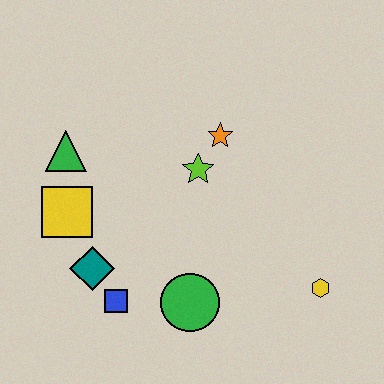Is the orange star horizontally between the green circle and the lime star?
No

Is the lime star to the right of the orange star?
No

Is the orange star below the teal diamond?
No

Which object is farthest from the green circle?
The green triangle is farthest from the green circle.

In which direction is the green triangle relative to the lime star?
The green triangle is to the left of the lime star.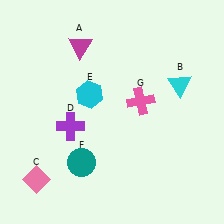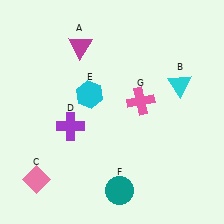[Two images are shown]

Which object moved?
The teal circle (F) moved right.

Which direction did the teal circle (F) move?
The teal circle (F) moved right.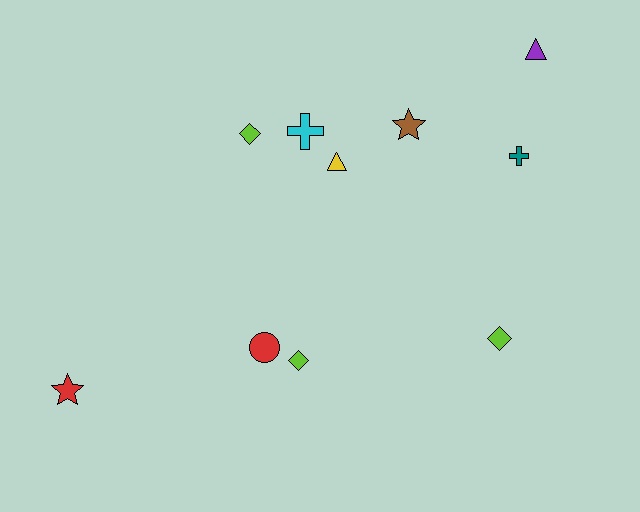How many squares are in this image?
There are no squares.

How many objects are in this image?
There are 10 objects.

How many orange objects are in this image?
There are no orange objects.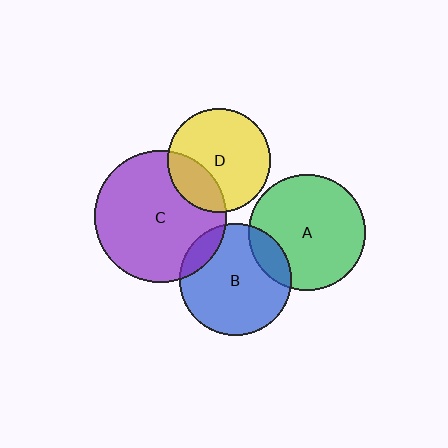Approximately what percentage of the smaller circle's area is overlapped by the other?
Approximately 10%.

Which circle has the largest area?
Circle C (purple).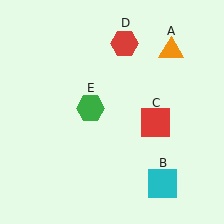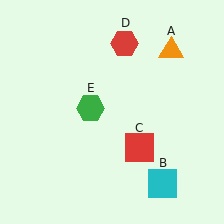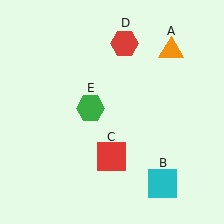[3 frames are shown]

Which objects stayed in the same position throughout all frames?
Orange triangle (object A) and cyan square (object B) and red hexagon (object D) and green hexagon (object E) remained stationary.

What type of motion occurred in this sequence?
The red square (object C) rotated clockwise around the center of the scene.